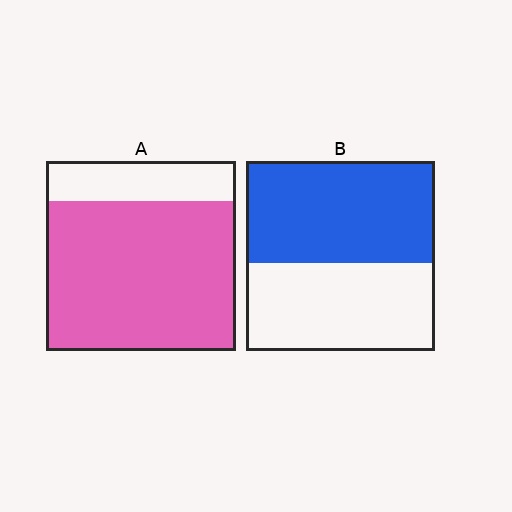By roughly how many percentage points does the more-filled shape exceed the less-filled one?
By roughly 25 percentage points (A over B).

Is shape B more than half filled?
Roughly half.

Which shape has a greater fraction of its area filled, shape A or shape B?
Shape A.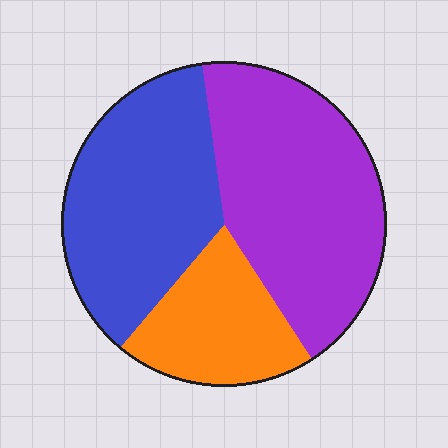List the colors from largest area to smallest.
From largest to smallest: purple, blue, orange.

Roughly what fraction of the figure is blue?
Blue takes up about three eighths (3/8) of the figure.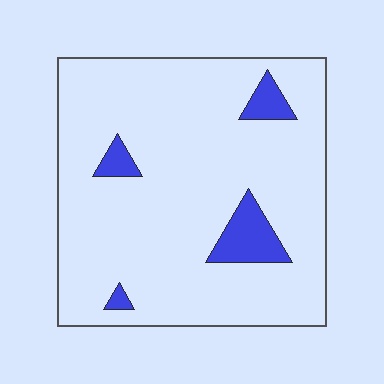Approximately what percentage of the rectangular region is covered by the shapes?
Approximately 10%.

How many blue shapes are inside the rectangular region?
4.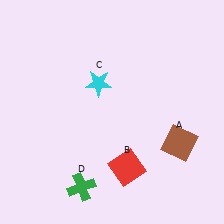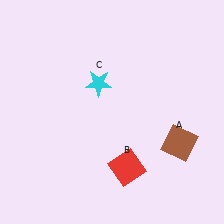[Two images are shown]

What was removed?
The green cross (D) was removed in Image 2.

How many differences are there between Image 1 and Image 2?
There is 1 difference between the two images.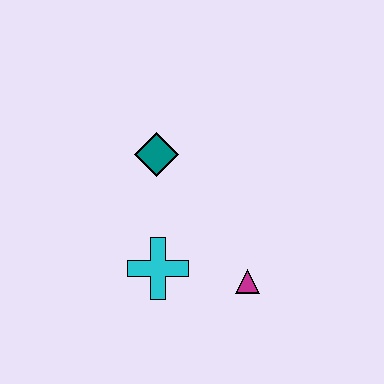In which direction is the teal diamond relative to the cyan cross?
The teal diamond is above the cyan cross.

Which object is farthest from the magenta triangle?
The teal diamond is farthest from the magenta triangle.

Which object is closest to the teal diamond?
The cyan cross is closest to the teal diamond.